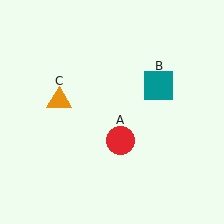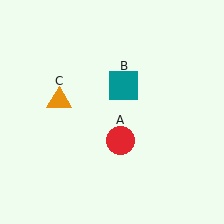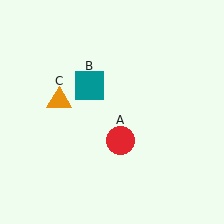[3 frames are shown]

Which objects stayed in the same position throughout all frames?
Red circle (object A) and orange triangle (object C) remained stationary.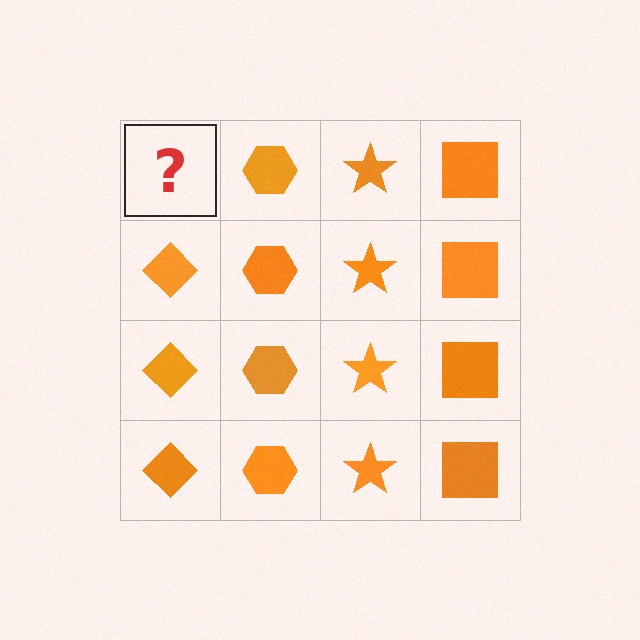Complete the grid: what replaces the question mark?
The question mark should be replaced with an orange diamond.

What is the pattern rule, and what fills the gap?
The rule is that each column has a consistent shape. The gap should be filled with an orange diamond.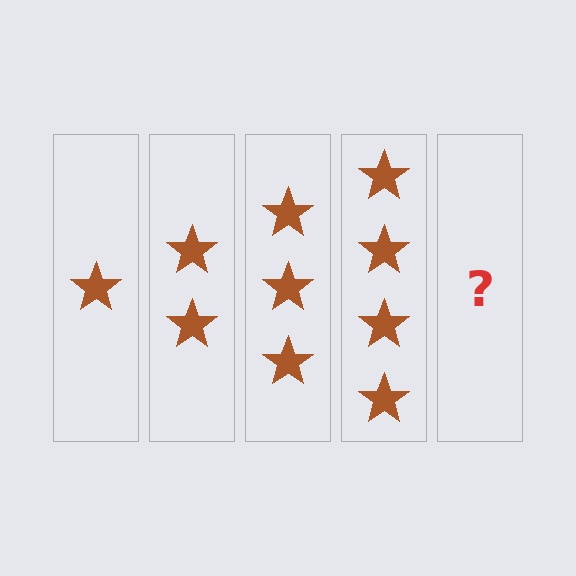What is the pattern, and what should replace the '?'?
The pattern is that each step adds one more star. The '?' should be 5 stars.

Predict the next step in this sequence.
The next step is 5 stars.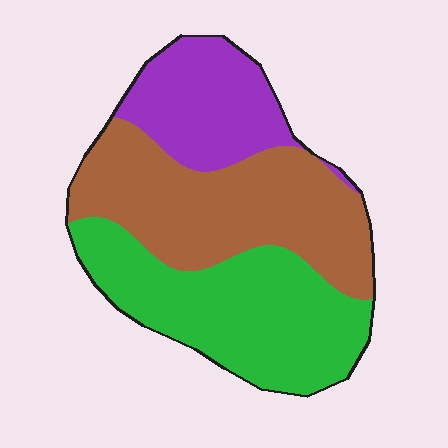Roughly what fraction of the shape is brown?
Brown takes up between a third and a half of the shape.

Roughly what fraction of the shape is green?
Green covers about 40% of the shape.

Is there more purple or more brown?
Brown.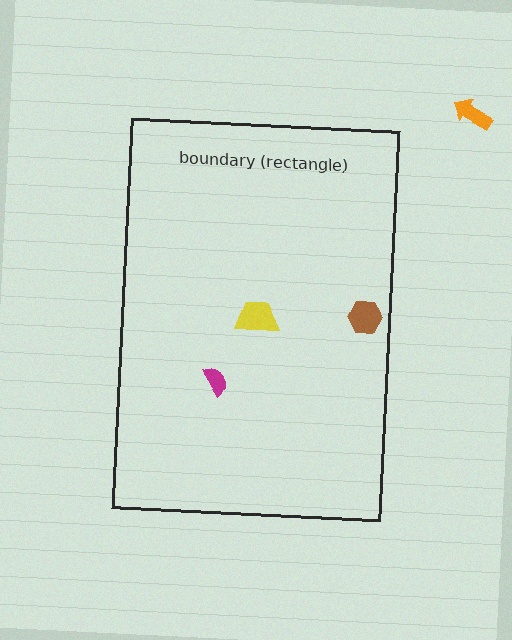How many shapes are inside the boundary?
3 inside, 1 outside.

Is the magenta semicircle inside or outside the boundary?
Inside.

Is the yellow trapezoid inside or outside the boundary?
Inside.